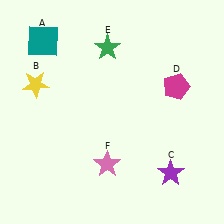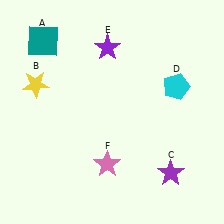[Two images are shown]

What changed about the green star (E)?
In Image 1, E is green. In Image 2, it changed to purple.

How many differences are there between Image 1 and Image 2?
There are 2 differences between the two images.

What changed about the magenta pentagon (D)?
In Image 1, D is magenta. In Image 2, it changed to cyan.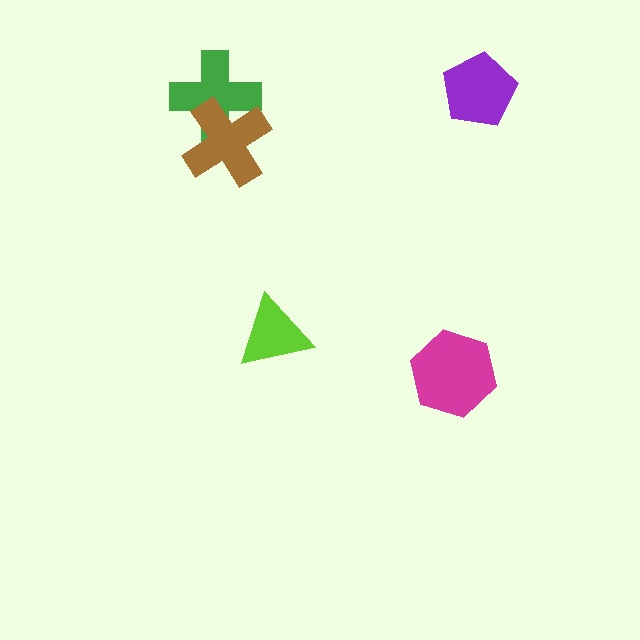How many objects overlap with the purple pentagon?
0 objects overlap with the purple pentagon.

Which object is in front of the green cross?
The brown cross is in front of the green cross.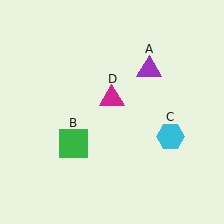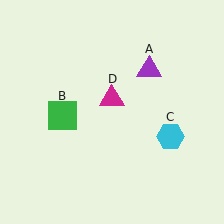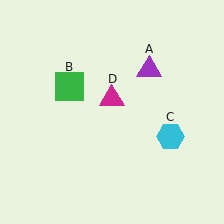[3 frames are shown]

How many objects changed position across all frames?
1 object changed position: green square (object B).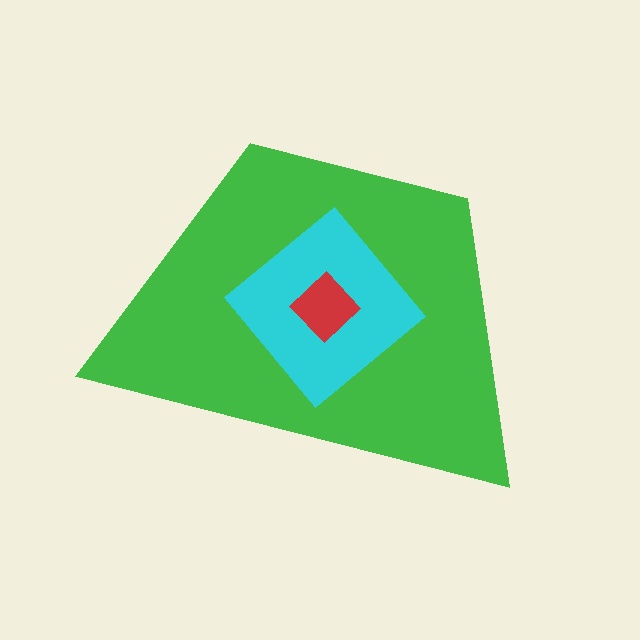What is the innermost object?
The red diamond.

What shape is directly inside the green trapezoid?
The cyan diamond.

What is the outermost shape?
The green trapezoid.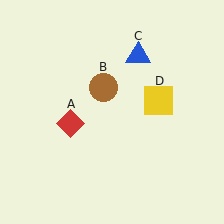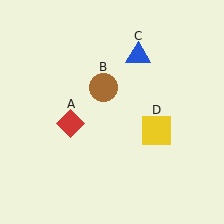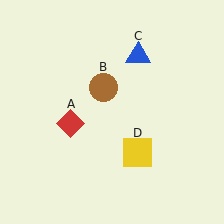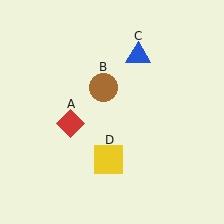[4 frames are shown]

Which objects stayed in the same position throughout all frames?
Red diamond (object A) and brown circle (object B) and blue triangle (object C) remained stationary.